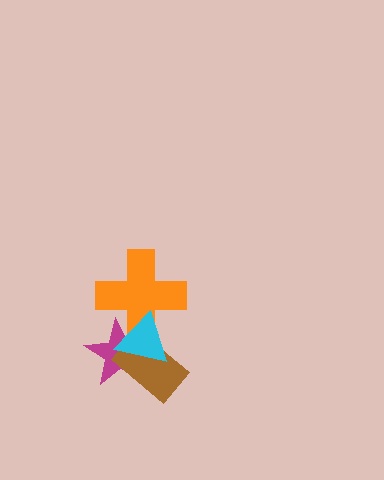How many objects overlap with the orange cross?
3 objects overlap with the orange cross.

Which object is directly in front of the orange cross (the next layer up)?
The magenta star is directly in front of the orange cross.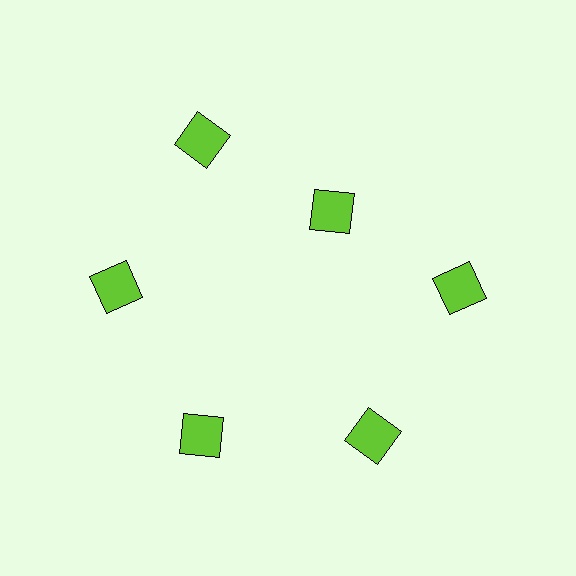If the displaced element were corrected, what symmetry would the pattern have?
It would have 6-fold rotational symmetry — the pattern would map onto itself every 60 degrees.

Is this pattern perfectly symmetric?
No. The 6 lime squares are arranged in a ring, but one element near the 1 o'clock position is pulled inward toward the center, breaking the 6-fold rotational symmetry.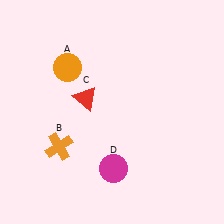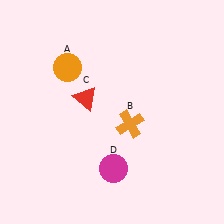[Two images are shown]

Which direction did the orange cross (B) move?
The orange cross (B) moved right.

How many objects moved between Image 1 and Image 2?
1 object moved between the two images.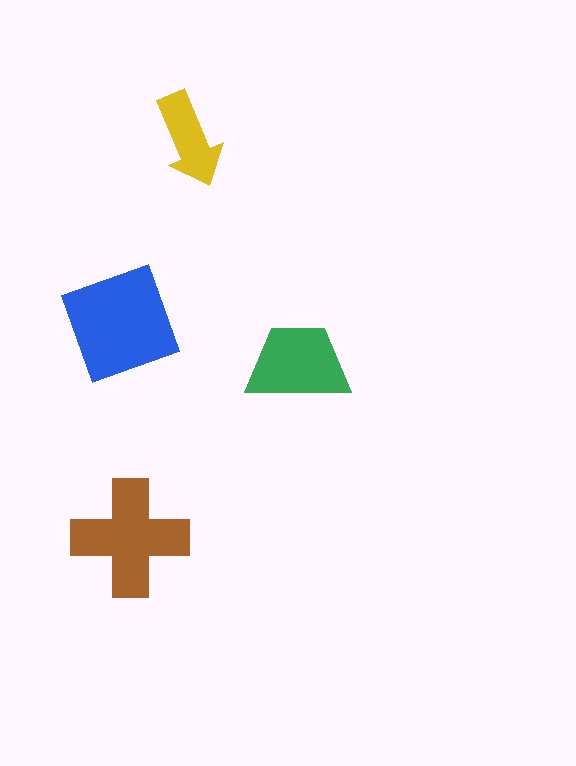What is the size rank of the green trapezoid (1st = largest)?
3rd.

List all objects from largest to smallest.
The blue square, the brown cross, the green trapezoid, the yellow arrow.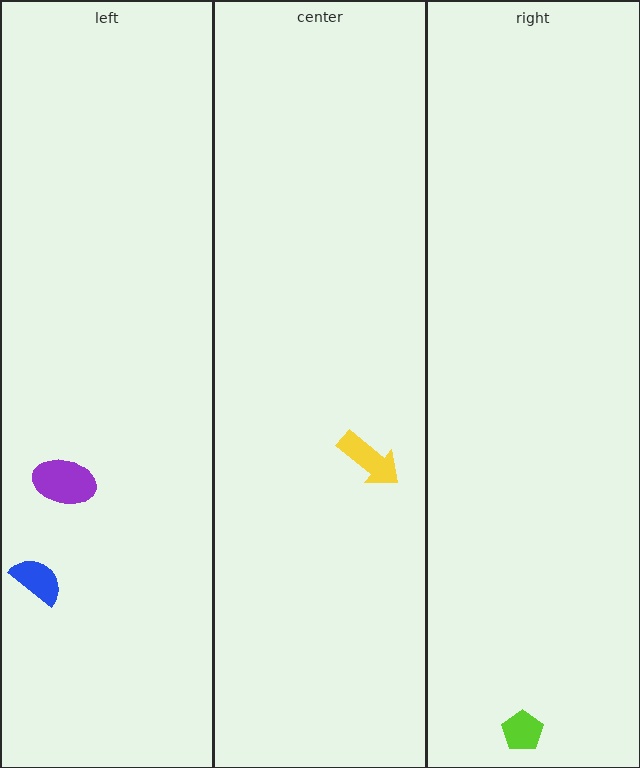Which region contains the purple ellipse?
The left region.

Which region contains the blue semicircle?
The left region.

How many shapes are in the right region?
1.